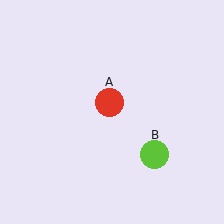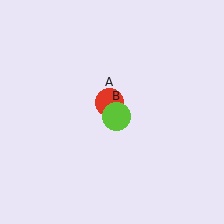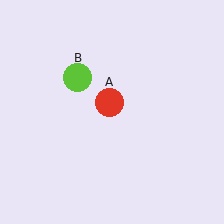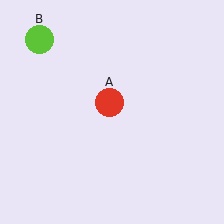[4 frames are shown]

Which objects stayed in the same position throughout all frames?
Red circle (object A) remained stationary.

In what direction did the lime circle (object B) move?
The lime circle (object B) moved up and to the left.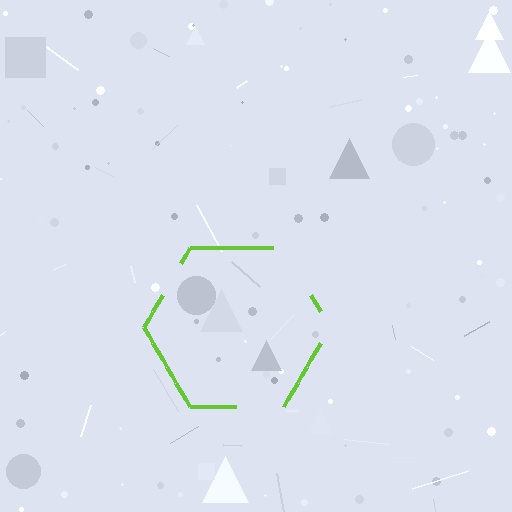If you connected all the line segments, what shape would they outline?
They would outline a hexagon.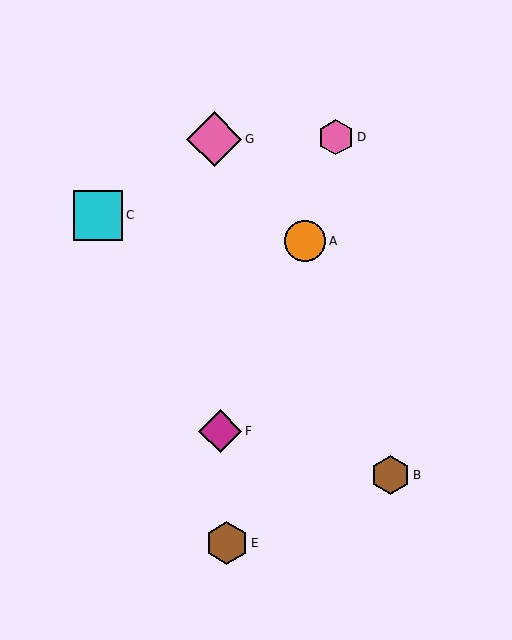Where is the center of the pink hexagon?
The center of the pink hexagon is at (336, 137).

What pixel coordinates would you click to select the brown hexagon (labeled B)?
Click at (391, 475) to select the brown hexagon B.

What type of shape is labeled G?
Shape G is a pink diamond.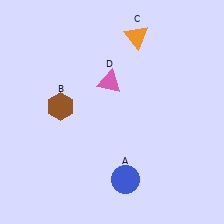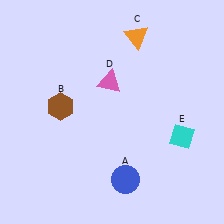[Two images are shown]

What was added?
A cyan diamond (E) was added in Image 2.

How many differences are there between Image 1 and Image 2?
There is 1 difference between the two images.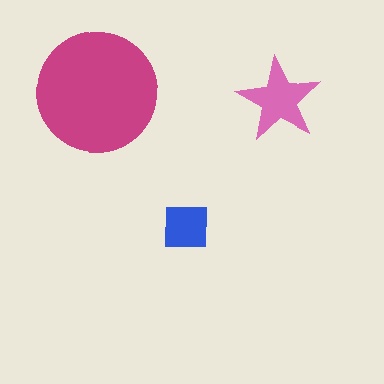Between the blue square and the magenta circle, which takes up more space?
The magenta circle.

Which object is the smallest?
The blue square.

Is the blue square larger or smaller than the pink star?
Smaller.